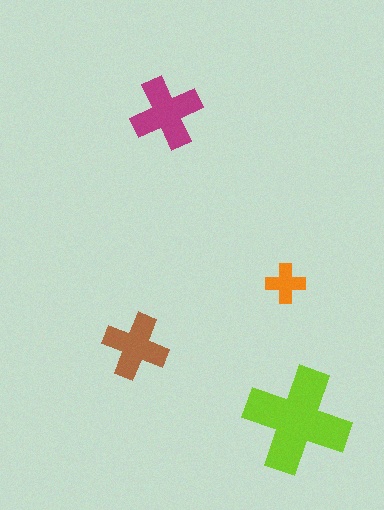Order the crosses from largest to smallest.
the lime one, the magenta one, the brown one, the orange one.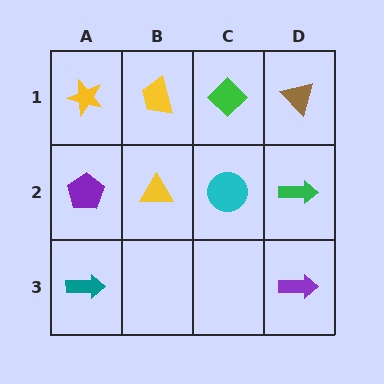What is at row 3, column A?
A teal arrow.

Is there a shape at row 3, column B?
No, that cell is empty.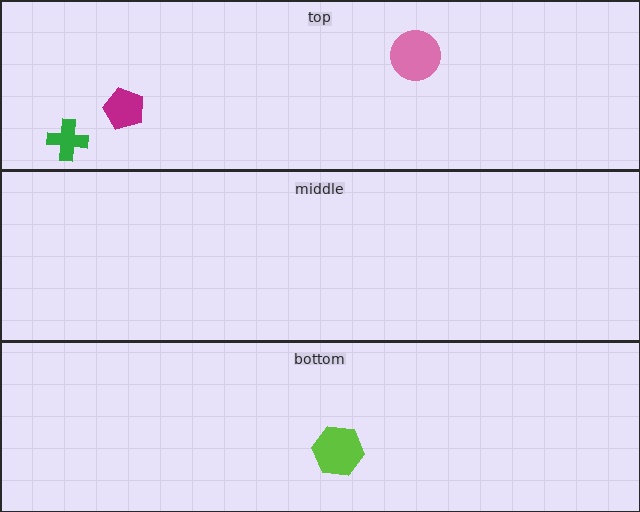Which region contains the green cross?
The top region.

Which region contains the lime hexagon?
The bottom region.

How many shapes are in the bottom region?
1.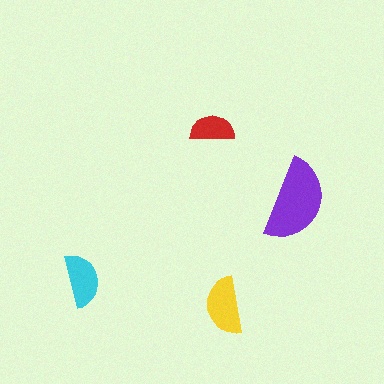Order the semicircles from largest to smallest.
the purple one, the yellow one, the cyan one, the red one.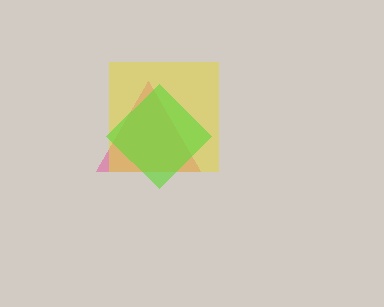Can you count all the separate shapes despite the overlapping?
Yes, there are 3 separate shapes.